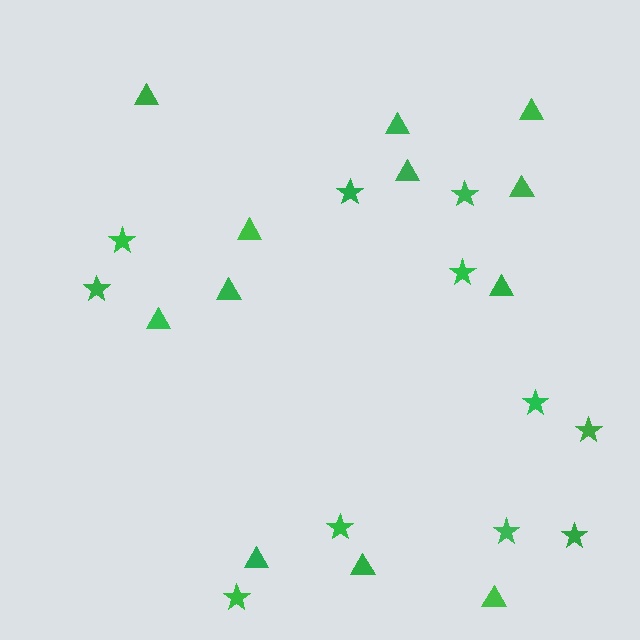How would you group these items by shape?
There are 2 groups: one group of stars (11) and one group of triangles (12).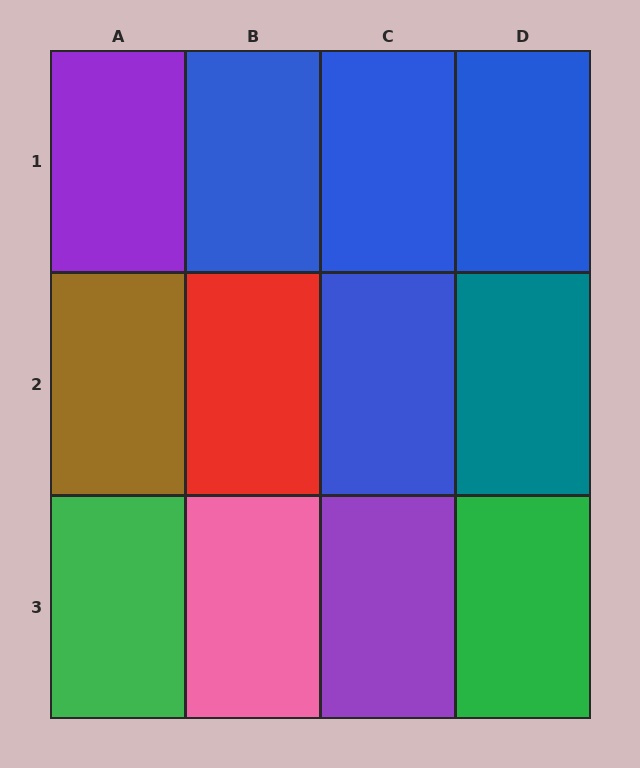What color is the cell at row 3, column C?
Purple.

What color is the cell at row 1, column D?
Blue.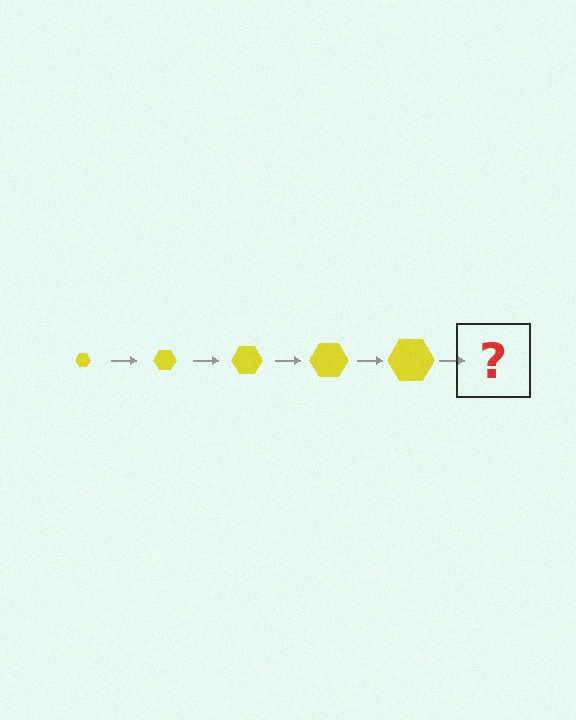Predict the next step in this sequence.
The next step is a yellow hexagon, larger than the previous one.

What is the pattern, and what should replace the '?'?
The pattern is that the hexagon gets progressively larger each step. The '?' should be a yellow hexagon, larger than the previous one.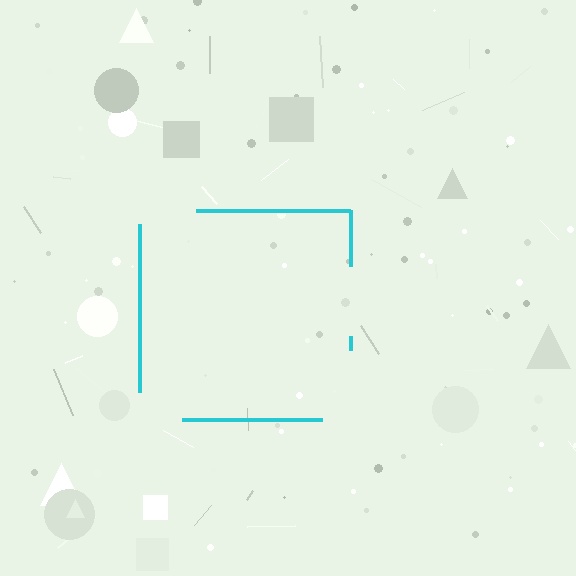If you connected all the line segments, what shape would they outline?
They would outline a square.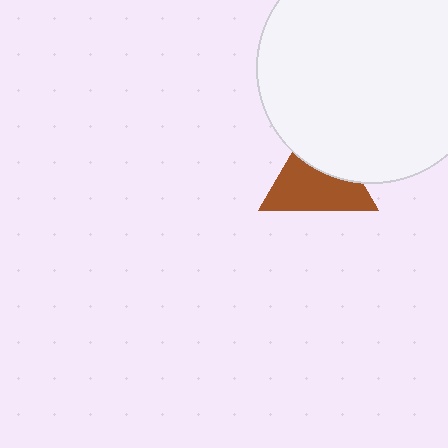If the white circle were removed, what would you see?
You would see the complete brown triangle.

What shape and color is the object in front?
The object in front is a white circle.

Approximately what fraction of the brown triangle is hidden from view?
Roughly 37% of the brown triangle is hidden behind the white circle.